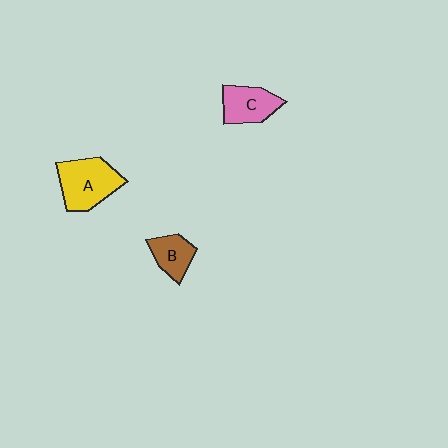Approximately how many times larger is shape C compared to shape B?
Approximately 1.3 times.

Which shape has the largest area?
Shape A (yellow).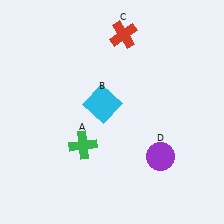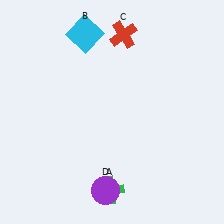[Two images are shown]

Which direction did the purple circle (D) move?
The purple circle (D) moved left.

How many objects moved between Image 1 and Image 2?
3 objects moved between the two images.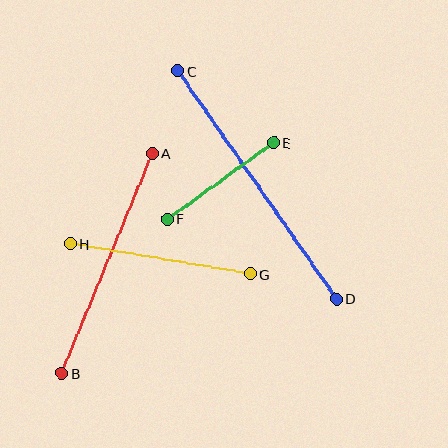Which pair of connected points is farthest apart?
Points C and D are farthest apart.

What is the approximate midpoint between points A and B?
The midpoint is at approximately (107, 263) pixels.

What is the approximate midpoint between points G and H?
The midpoint is at approximately (160, 259) pixels.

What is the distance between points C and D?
The distance is approximately 278 pixels.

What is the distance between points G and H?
The distance is approximately 183 pixels.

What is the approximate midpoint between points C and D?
The midpoint is at approximately (257, 185) pixels.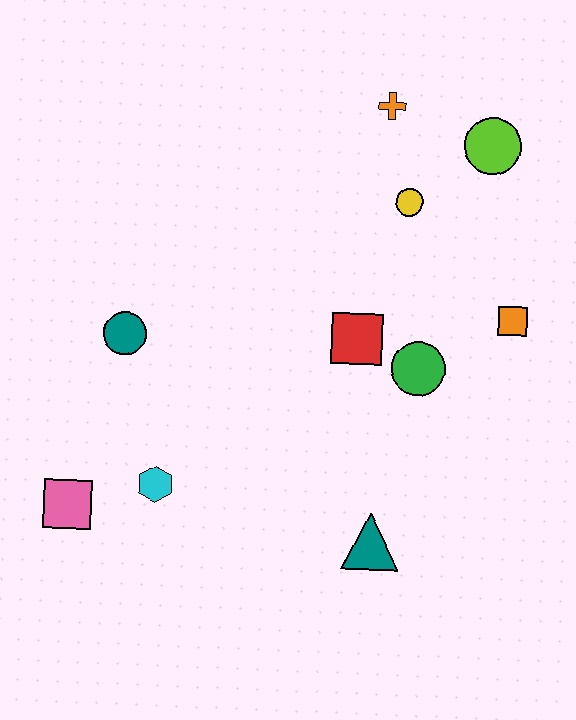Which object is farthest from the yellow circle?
The pink square is farthest from the yellow circle.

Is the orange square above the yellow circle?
No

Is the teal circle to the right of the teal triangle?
No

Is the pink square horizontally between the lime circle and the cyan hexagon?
No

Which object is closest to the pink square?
The cyan hexagon is closest to the pink square.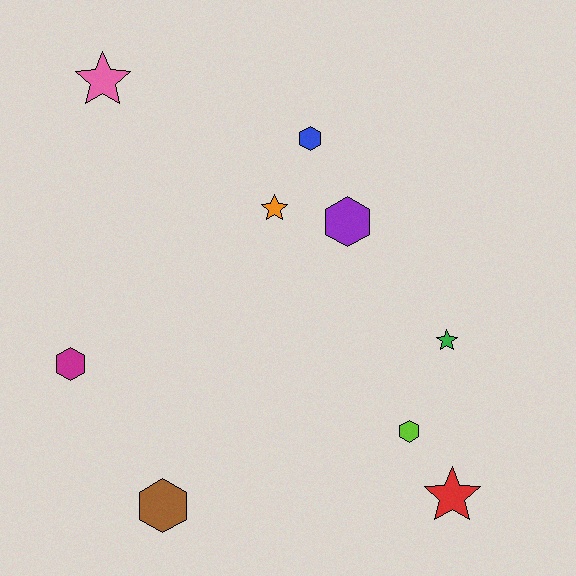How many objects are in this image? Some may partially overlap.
There are 9 objects.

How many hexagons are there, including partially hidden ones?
There are 5 hexagons.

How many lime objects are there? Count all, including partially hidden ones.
There is 1 lime object.